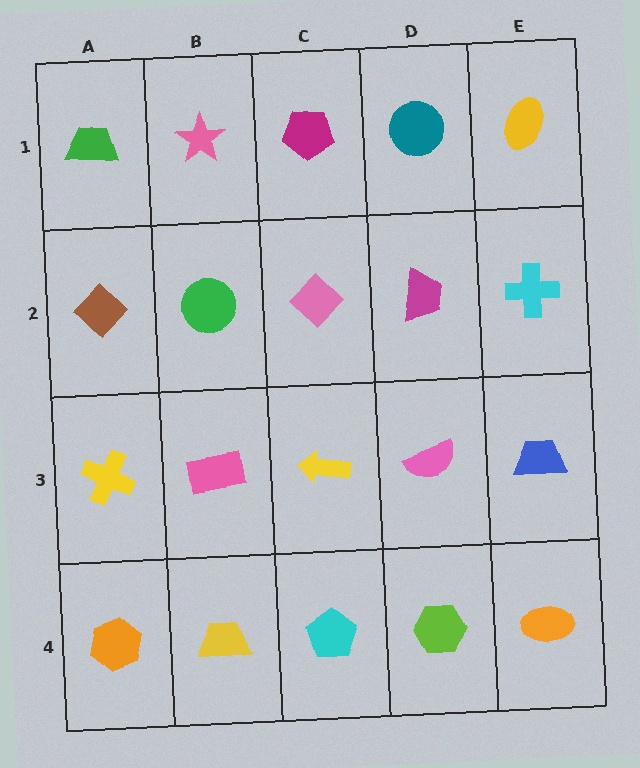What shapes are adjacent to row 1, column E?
A cyan cross (row 2, column E), a teal circle (row 1, column D).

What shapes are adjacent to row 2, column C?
A magenta pentagon (row 1, column C), a yellow arrow (row 3, column C), a green circle (row 2, column B), a magenta trapezoid (row 2, column D).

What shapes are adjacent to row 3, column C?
A pink diamond (row 2, column C), a cyan pentagon (row 4, column C), a pink rectangle (row 3, column B), a pink semicircle (row 3, column D).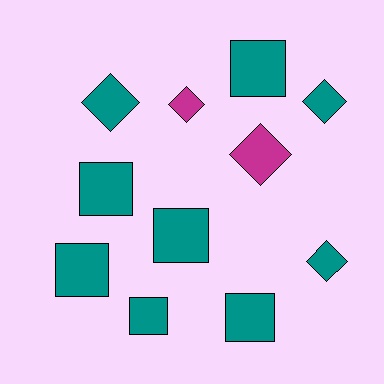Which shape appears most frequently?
Square, with 6 objects.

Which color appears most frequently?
Teal, with 9 objects.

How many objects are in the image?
There are 11 objects.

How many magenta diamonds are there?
There are 2 magenta diamonds.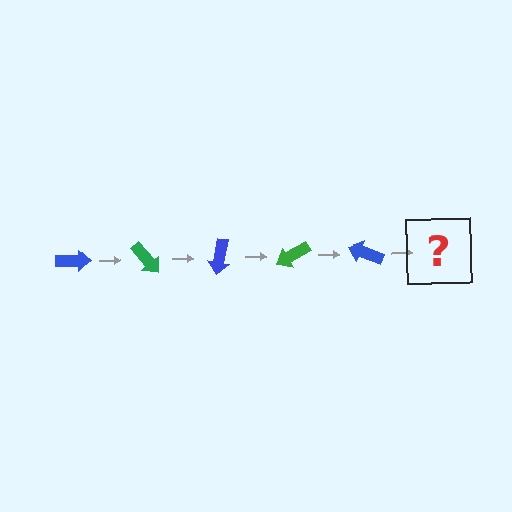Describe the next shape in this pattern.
It should be a green arrow, rotated 250 degrees from the start.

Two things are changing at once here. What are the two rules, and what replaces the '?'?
The two rules are that it rotates 50 degrees each step and the color cycles through blue and green. The '?' should be a green arrow, rotated 250 degrees from the start.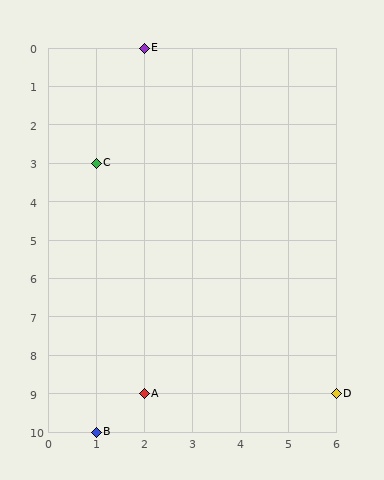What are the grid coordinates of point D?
Point D is at grid coordinates (6, 9).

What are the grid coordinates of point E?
Point E is at grid coordinates (2, 0).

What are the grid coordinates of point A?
Point A is at grid coordinates (2, 9).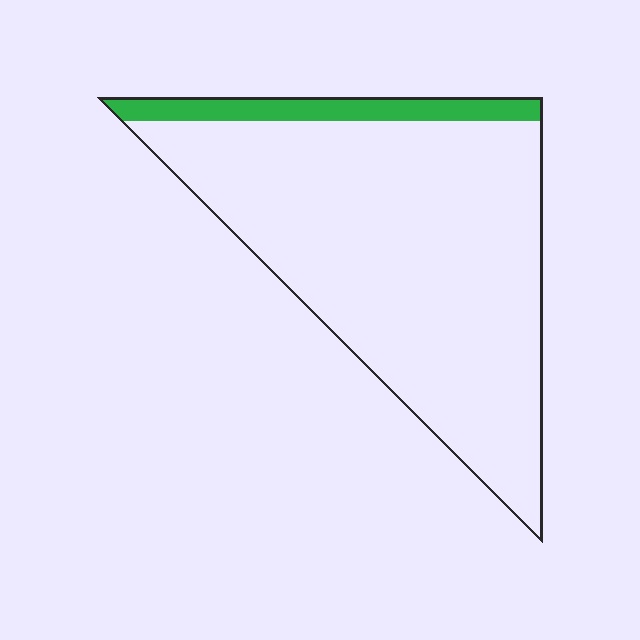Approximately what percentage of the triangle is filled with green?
Approximately 10%.